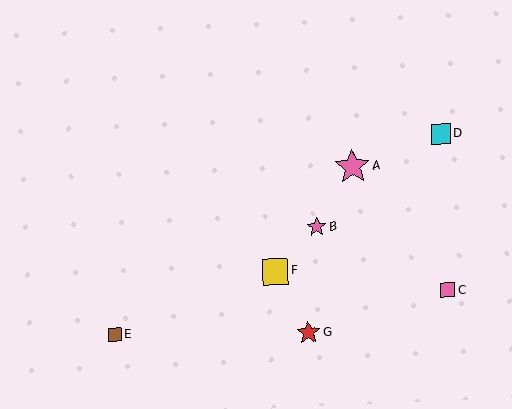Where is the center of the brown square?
The center of the brown square is at (114, 334).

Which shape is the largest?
The pink star (labeled A) is the largest.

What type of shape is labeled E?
Shape E is a brown square.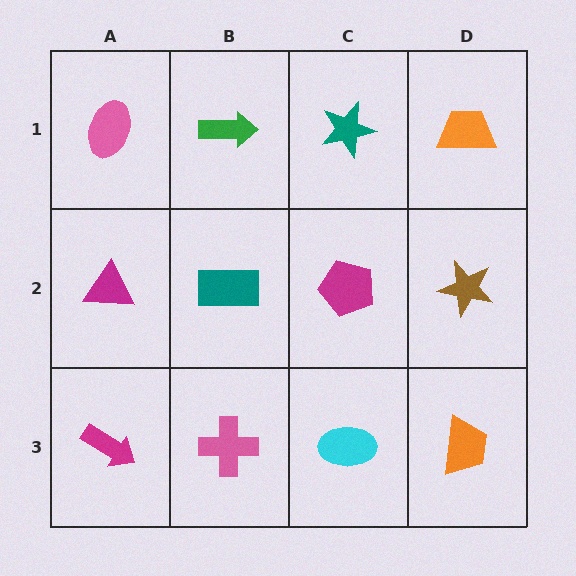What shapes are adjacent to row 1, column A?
A magenta triangle (row 2, column A), a green arrow (row 1, column B).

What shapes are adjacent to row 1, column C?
A magenta pentagon (row 2, column C), a green arrow (row 1, column B), an orange trapezoid (row 1, column D).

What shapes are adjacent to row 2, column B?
A green arrow (row 1, column B), a pink cross (row 3, column B), a magenta triangle (row 2, column A), a magenta pentagon (row 2, column C).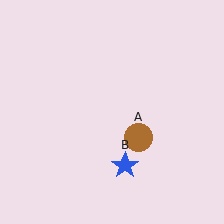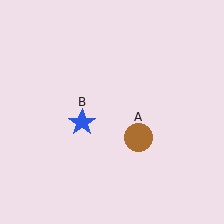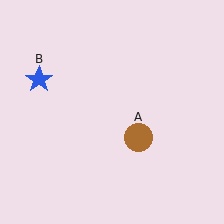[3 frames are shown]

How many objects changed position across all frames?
1 object changed position: blue star (object B).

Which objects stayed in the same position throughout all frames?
Brown circle (object A) remained stationary.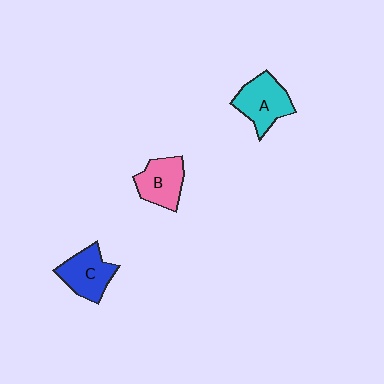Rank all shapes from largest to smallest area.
From largest to smallest: A (cyan), C (blue), B (pink).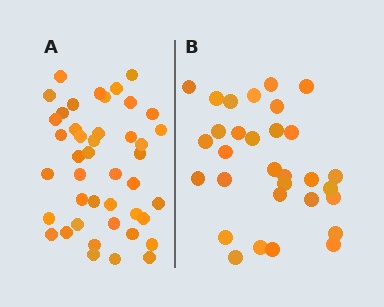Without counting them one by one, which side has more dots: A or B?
Region A (the left region) has more dots.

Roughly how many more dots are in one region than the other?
Region A has roughly 12 or so more dots than region B.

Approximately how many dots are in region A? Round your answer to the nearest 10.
About 40 dots. (The exact count is 43, which rounds to 40.)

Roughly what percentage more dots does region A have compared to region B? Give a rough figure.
About 40% more.